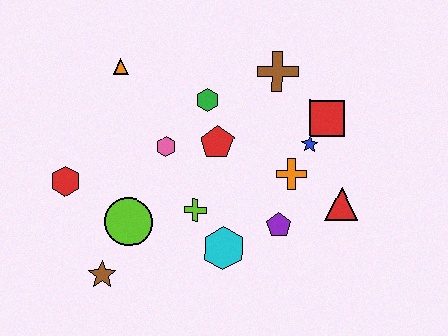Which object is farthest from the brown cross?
The brown star is farthest from the brown cross.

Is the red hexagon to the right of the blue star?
No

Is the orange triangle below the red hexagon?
No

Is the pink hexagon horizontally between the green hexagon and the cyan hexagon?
No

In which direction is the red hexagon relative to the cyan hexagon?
The red hexagon is to the left of the cyan hexagon.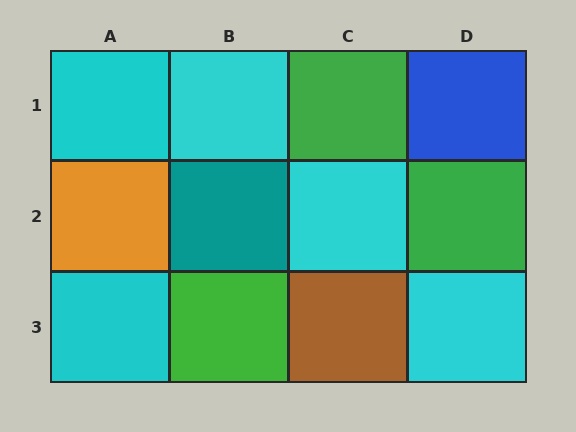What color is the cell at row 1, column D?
Blue.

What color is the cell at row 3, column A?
Cyan.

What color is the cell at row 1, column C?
Green.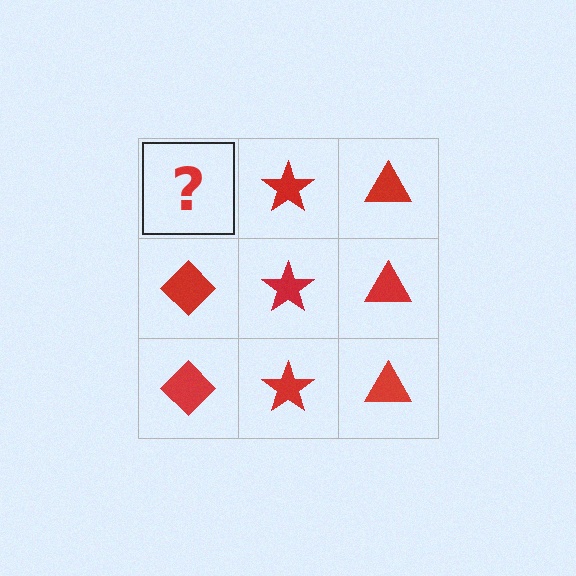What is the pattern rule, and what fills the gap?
The rule is that each column has a consistent shape. The gap should be filled with a red diamond.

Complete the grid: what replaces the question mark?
The question mark should be replaced with a red diamond.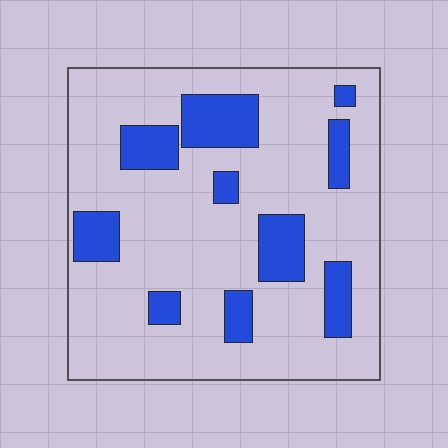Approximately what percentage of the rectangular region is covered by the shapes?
Approximately 20%.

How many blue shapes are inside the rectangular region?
10.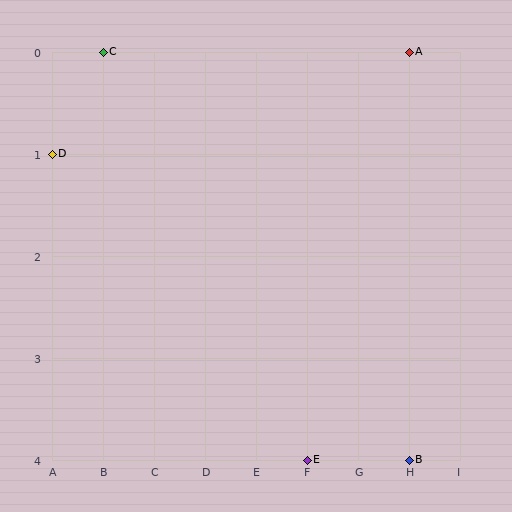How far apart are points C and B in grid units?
Points C and B are 6 columns and 4 rows apart (about 7.2 grid units diagonally).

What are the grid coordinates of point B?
Point B is at grid coordinates (H, 4).